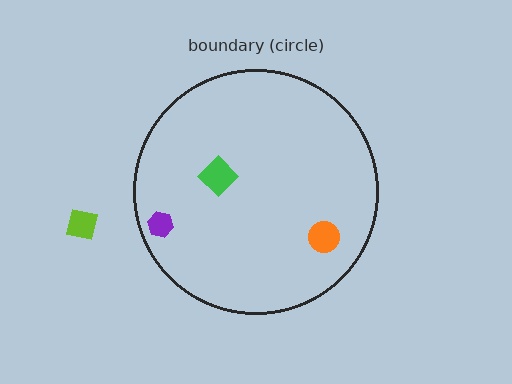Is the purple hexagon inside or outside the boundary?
Inside.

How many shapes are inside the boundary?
3 inside, 1 outside.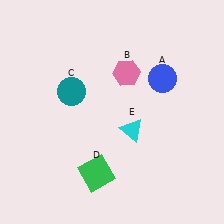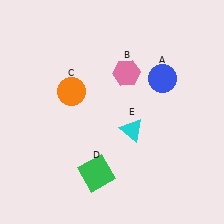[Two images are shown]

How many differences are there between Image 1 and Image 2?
There is 1 difference between the two images.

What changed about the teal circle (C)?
In Image 1, C is teal. In Image 2, it changed to orange.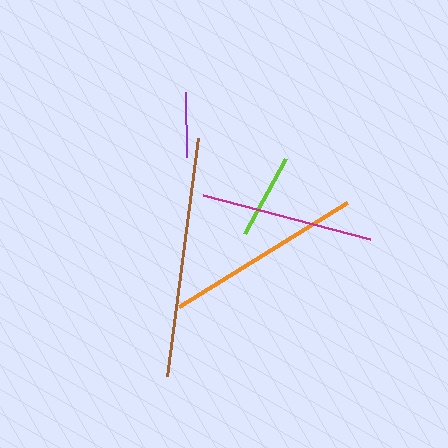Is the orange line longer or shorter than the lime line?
The orange line is longer than the lime line.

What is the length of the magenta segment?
The magenta segment is approximately 173 pixels long.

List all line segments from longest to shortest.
From longest to shortest: brown, orange, magenta, lime, purple.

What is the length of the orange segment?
The orange segment is approximately 198 pixels long.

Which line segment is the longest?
The brown line is the longest at approximately 240 pixels.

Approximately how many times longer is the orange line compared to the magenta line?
The orange line is approximately 1.1 times the length of the magenta line.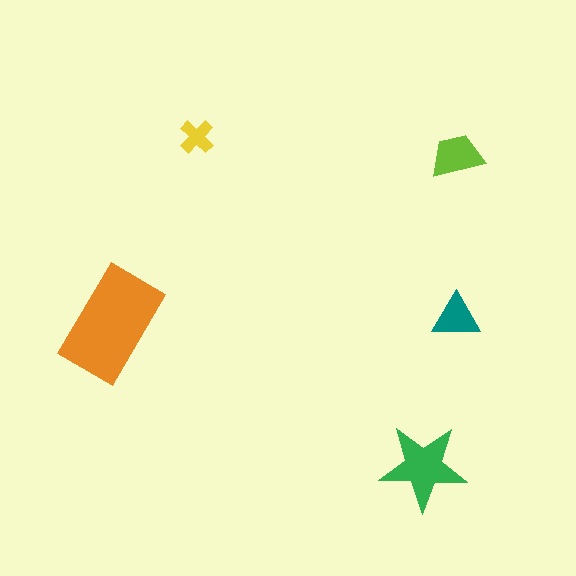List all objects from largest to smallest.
The orange rectangle, the green star, the lime trapezoid, the teal triangle, the yellow cross.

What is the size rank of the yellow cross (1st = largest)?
5th.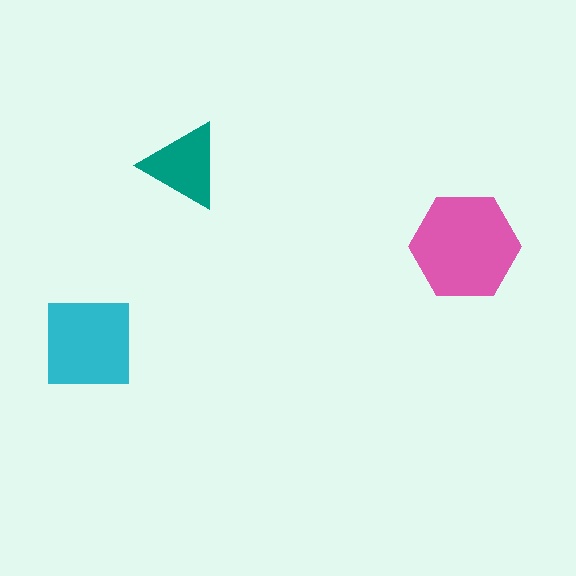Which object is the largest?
The pink hexagon.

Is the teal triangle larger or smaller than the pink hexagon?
Smaller.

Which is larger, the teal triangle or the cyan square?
The cyan square.